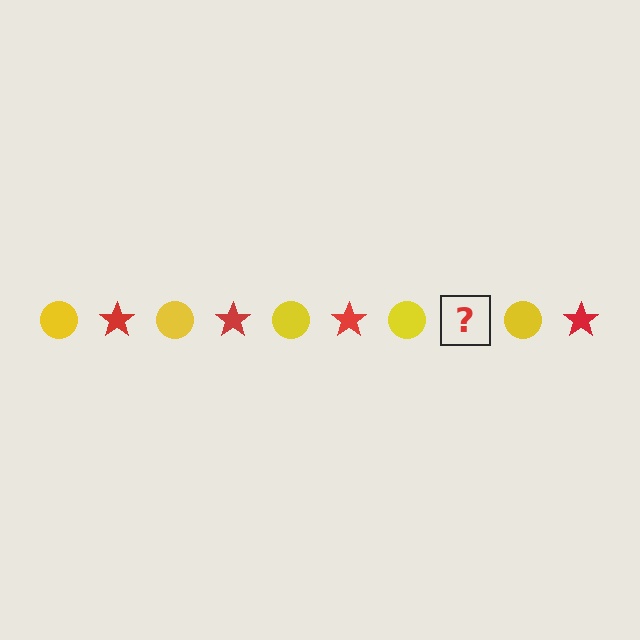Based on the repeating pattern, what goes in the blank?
The blank should be a red star.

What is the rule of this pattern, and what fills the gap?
The rule is that the pattern alternates between yellow circle and red star. The gap should be filled with a red star.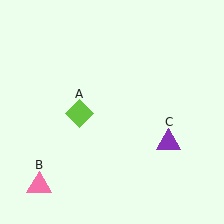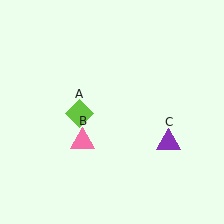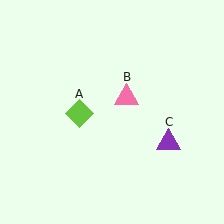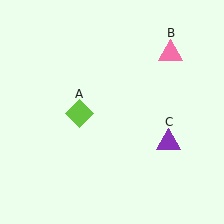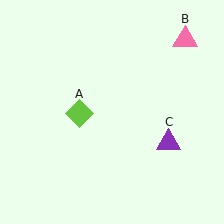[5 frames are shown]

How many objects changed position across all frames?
1 object changed position: pink triangle (object B).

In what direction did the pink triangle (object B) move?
The pink triangle (object B) moved up and to the right.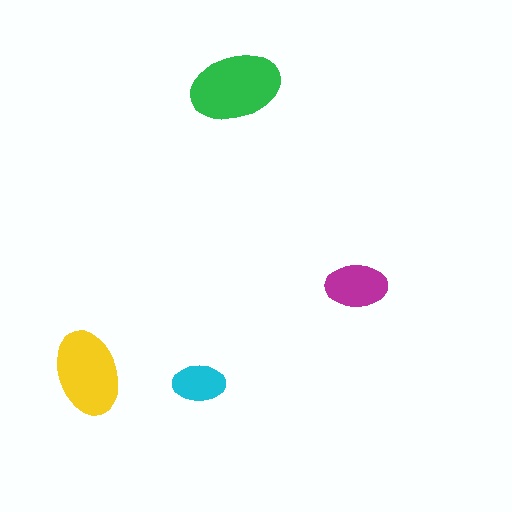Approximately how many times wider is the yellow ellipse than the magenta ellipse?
About 1.5 times wider.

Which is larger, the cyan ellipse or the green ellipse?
The green one.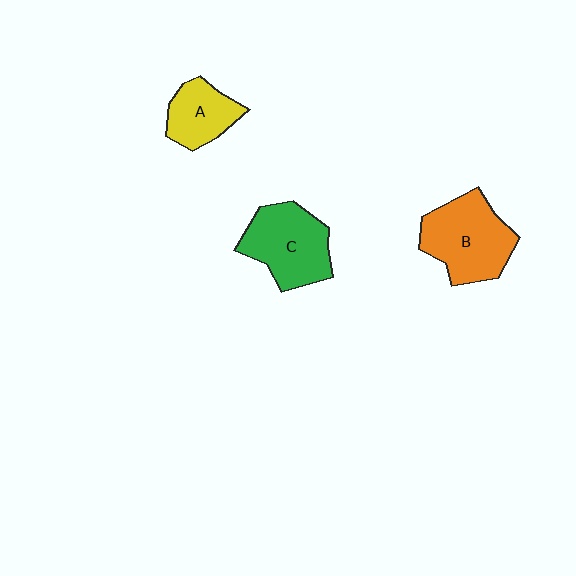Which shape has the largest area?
Shape B (orange).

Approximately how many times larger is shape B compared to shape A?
Approximately 1.7 times.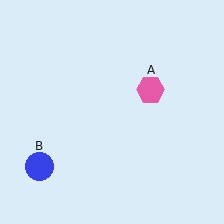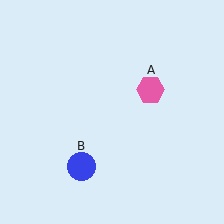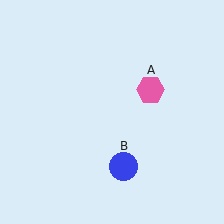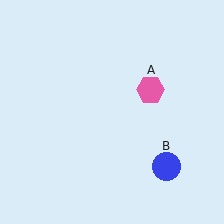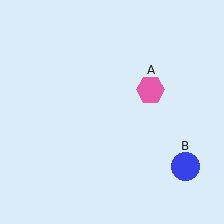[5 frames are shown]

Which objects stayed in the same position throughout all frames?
Pink hexagon (object A) remained stationary.